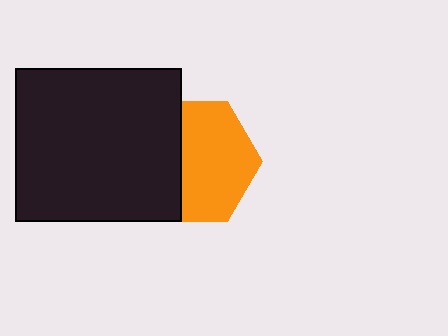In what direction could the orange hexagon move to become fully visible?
The orange hexagon could move right. That would shift it out from behind the black rectangle entirely.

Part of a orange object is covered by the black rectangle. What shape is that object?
It is a hexagon.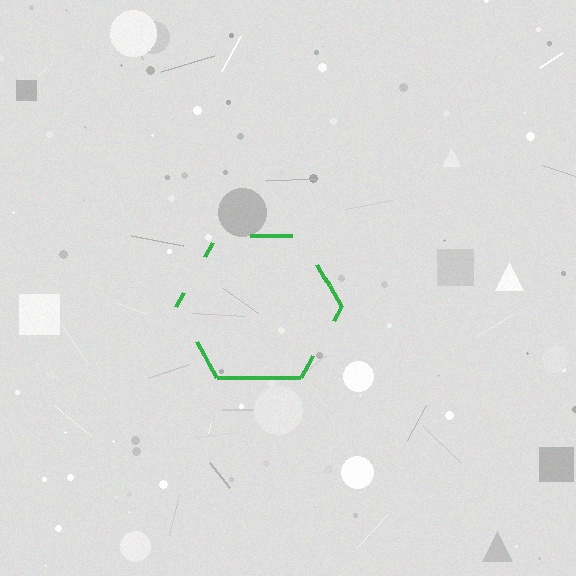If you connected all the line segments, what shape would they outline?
They would outline a hexagon.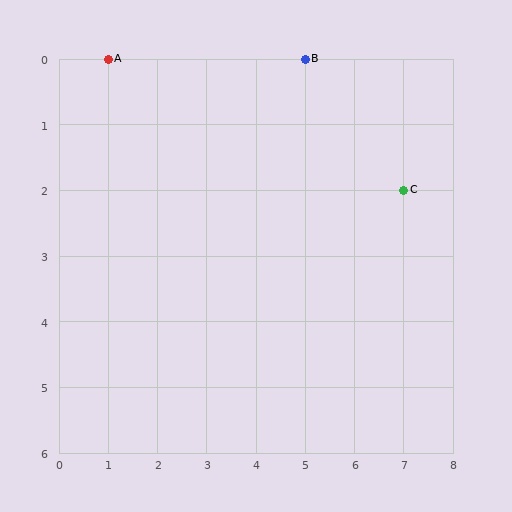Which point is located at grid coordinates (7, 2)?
Point C is at (7, 2).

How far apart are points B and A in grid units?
Points B and A are 4 columns apart.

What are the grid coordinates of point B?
Point B is at grid coordinates (5, 0).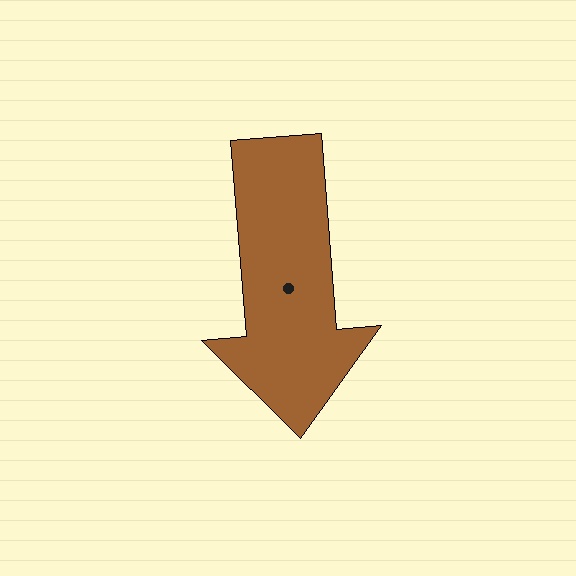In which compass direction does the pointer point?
South.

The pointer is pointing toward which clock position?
Roughly 6 o'clock.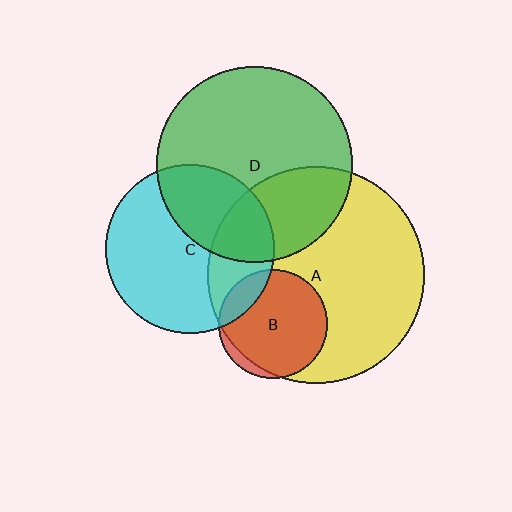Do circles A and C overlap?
Yes.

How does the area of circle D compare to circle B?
Approximately 3.2 times.